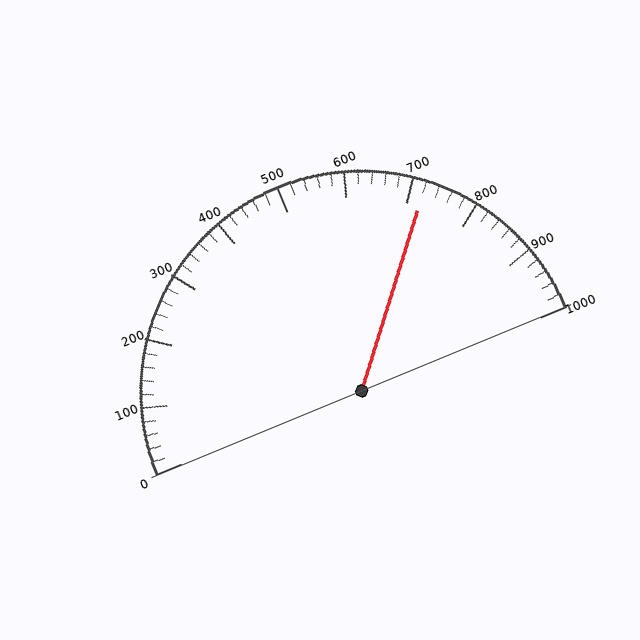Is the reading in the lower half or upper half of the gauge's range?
The reading is in the upper half of the range (0 to 1000).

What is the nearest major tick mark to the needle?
The nearest major tick mark is 700.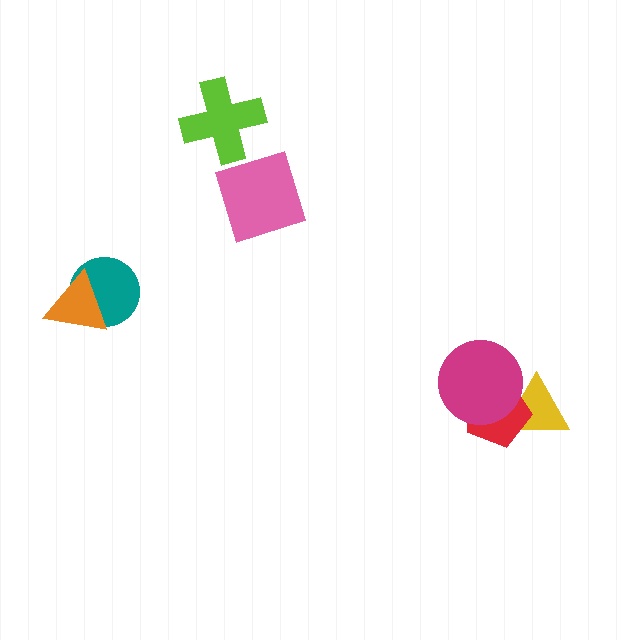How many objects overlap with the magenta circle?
2 objects overlap with the magenta circle.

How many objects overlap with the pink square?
0 objects overlap with the pink square.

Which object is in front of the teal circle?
The orange triangle is in front of the teal circle.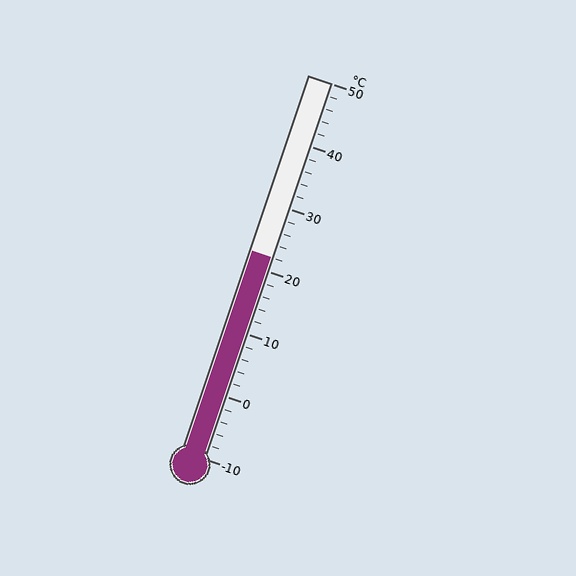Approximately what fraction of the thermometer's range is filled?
The thermometer is filled to approximately 55% of its range.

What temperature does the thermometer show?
The thermometer shows approximately 22°C.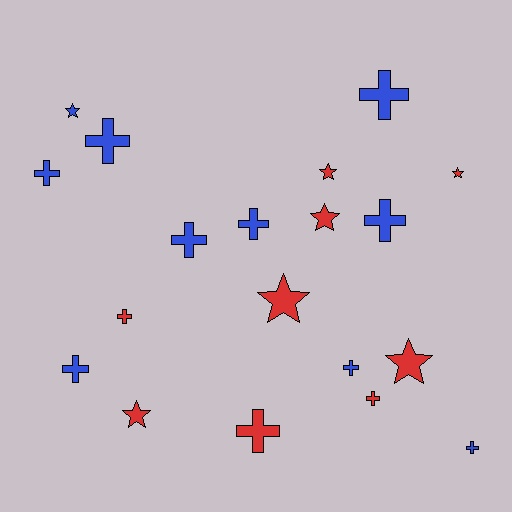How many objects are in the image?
There are 19 objects.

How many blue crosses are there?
There are 9 blue crosses.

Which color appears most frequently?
Blue, with 10 objects.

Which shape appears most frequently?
Cross, with 12 objects.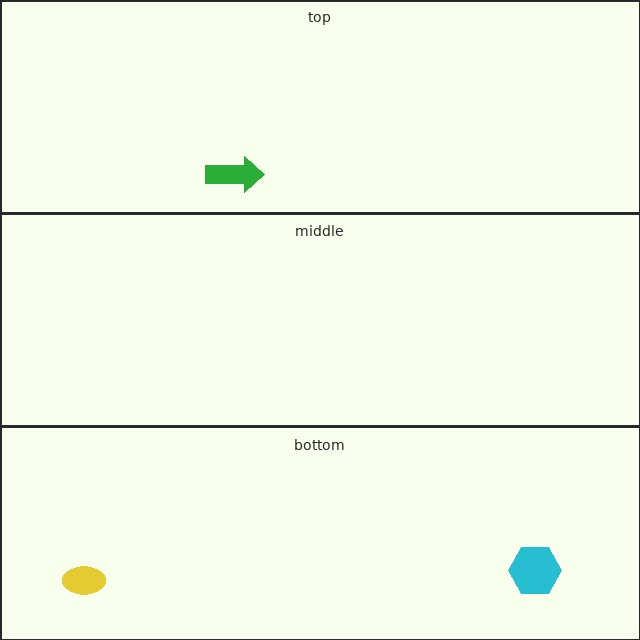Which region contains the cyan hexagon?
The bottom region.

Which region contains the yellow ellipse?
The bottom region.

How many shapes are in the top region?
1.